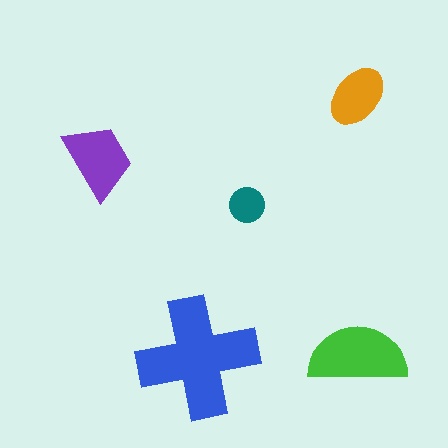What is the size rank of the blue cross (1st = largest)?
1st.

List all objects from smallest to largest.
The teal circle, the orange ellipse, the purple trapezoid, the green semicircle, the blue cross.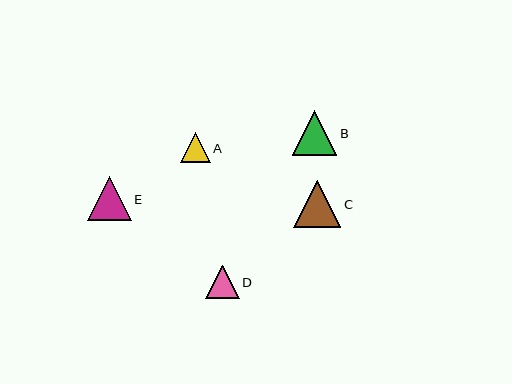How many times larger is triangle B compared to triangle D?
Triangle B is approximately 1.3 times the size of triangle D.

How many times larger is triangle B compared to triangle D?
Triangle B is approximately 1.3 times the size of triangle D.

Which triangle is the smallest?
Triangle A is the smallest with a size of approximately 30 pixels.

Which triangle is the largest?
Triangle C is the largest with a size of approximately 47 pixels.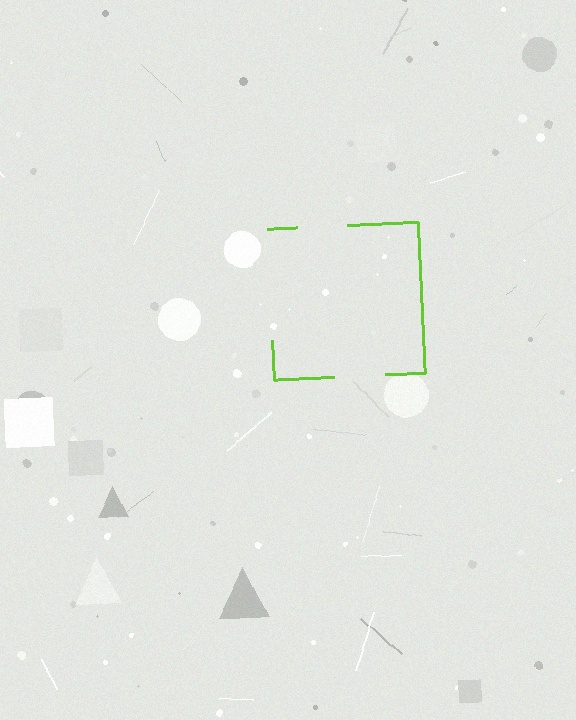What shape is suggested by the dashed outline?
The dashed outline suggests a square.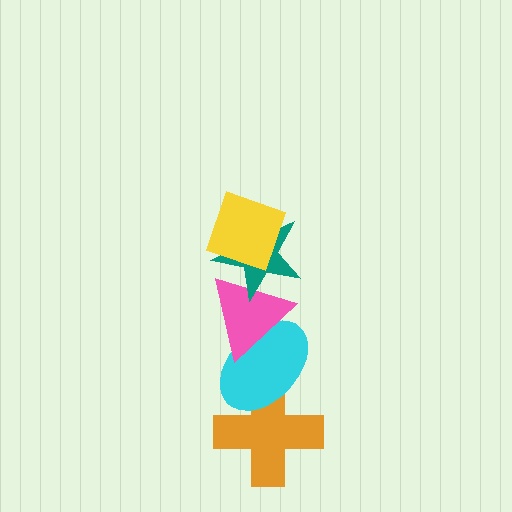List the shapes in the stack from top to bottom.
From top to bottom: the yellow diamond, the teal star, the pink triangle, the cyan ellipse, the orange cross.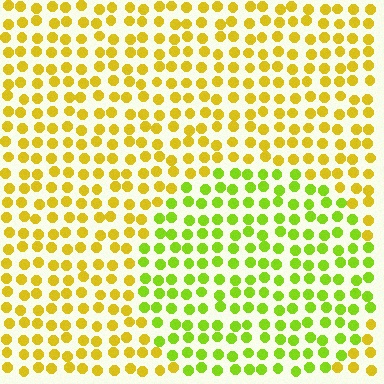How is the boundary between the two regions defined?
The boundary is defined purely by a slight shift in hue (about 37 degrees). Spacing, size, and orientation are identical on both sides.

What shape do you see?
I see a circle.